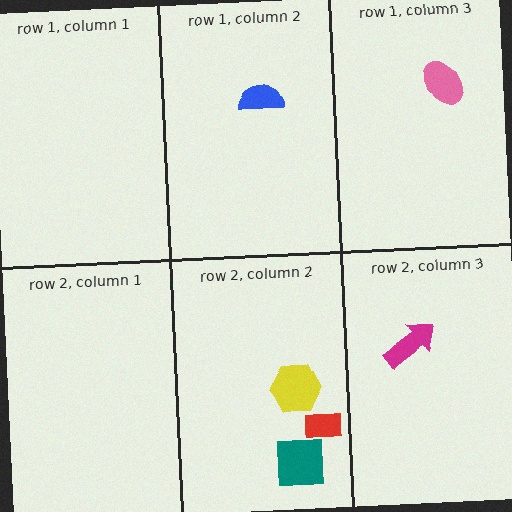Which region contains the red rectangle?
The row 2, column 2 region.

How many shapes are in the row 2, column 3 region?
1.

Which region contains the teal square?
The row 2, column 2 region.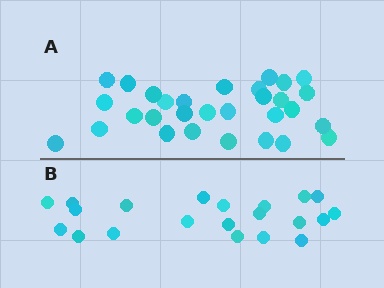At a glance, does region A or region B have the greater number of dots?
Region A (the top region) has more dots.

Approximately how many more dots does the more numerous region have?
Region A has roughly 8 or so more dots than region B.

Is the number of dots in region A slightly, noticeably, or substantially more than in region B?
Region A has noticeably more, but not dramatically so. The ratio is roughly 1.4 to 1.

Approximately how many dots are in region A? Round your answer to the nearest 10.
About 30 dots.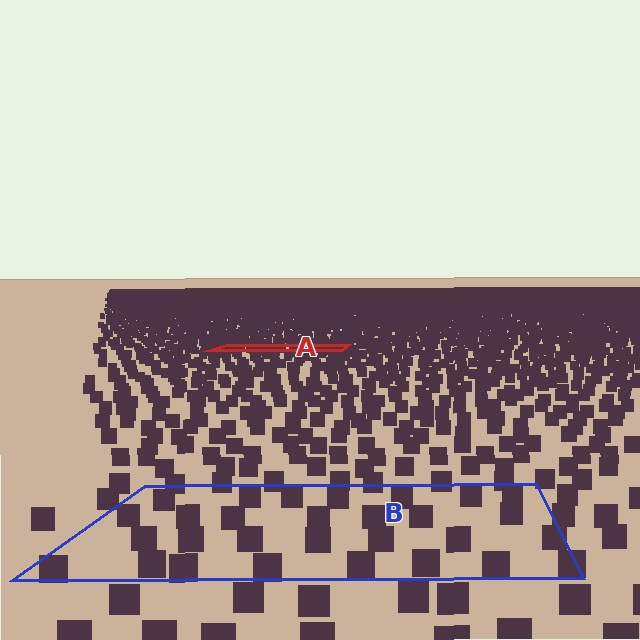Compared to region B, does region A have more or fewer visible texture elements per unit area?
Region A has more texture elements per unit area — they are packed more densely because it is farther away.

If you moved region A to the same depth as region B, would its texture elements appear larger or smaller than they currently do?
They would appear larger. At a closer depth, the same texture elements are projected at a bigger on-screen size.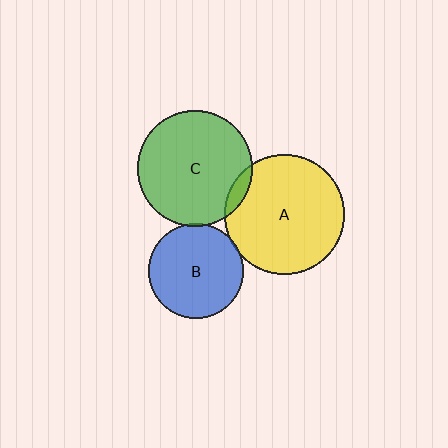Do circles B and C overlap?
Yes.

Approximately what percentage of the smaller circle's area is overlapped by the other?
Approximately 5%.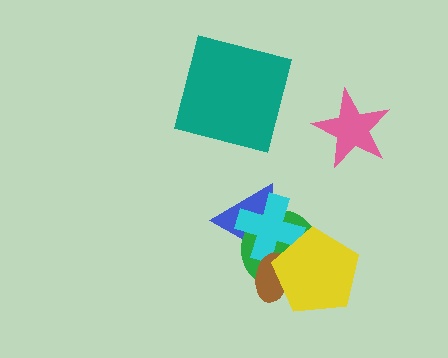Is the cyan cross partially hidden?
Yes, it is partially covered by another shape.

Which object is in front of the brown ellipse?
The yellow pentagon is in front of the brown ellipse.